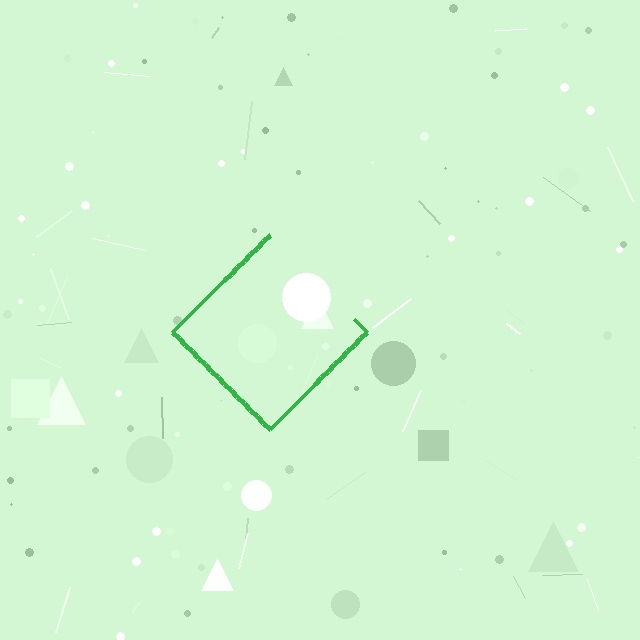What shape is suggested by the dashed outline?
The dashed outline suggests a diamond.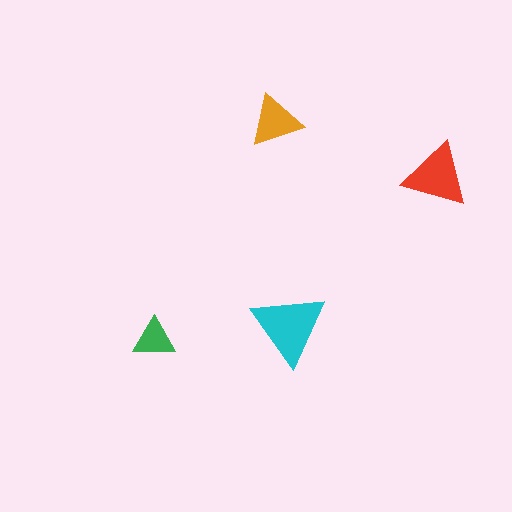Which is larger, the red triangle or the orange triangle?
The red one.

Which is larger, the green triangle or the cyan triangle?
The cyan one.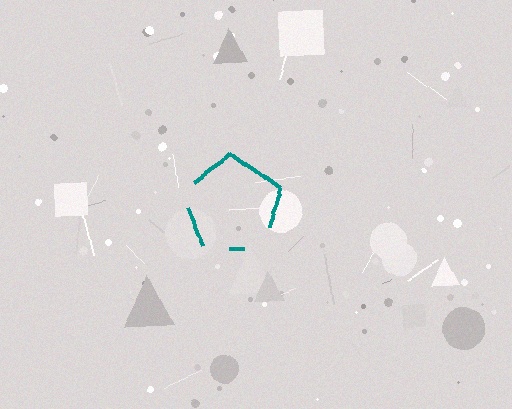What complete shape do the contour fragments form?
The contour fragments form a pentagon.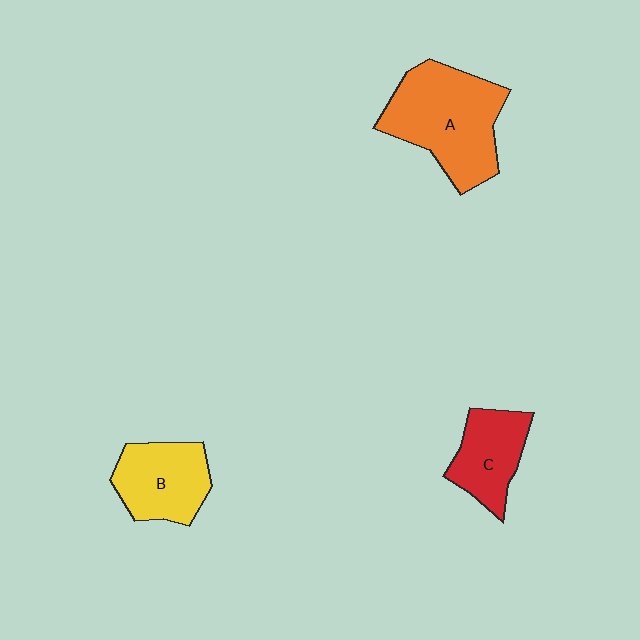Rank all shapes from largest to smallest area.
From largest to smallest: A (orange), B (yellow), C (red).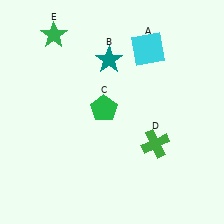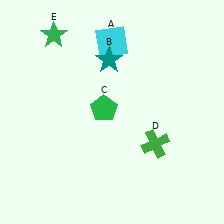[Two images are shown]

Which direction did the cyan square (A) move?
The cyan square (A) moved left.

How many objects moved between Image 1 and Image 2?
1 object moved between the two images.